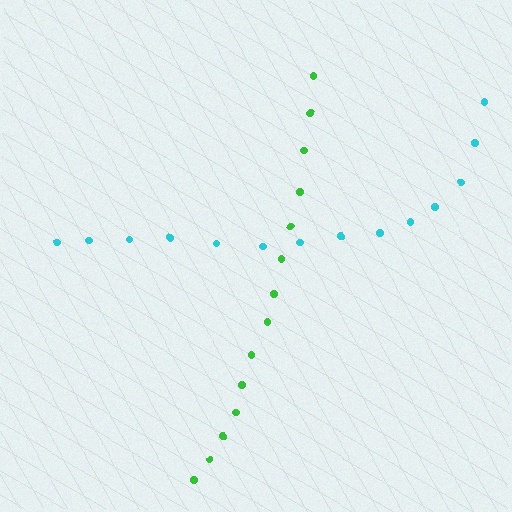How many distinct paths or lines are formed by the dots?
There are 2 distinct paths.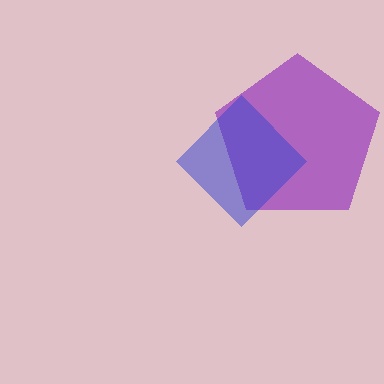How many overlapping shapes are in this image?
There are 2 overlapping shapes in the image.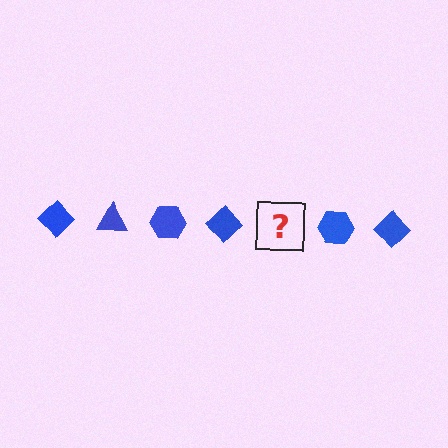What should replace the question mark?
The question mark should be replaced with a blue triangle.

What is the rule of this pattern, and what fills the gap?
The rule is that the pattern cycles through diamond, triangle, hexagon shapes in blue. The gap should be filled with a blue triangle.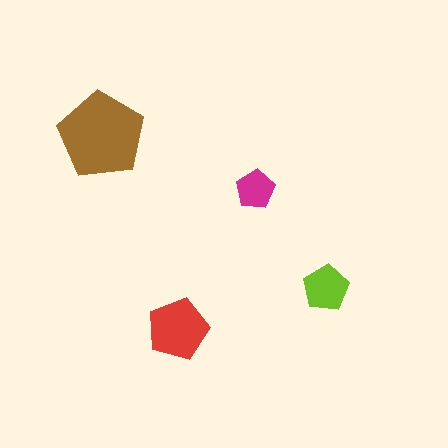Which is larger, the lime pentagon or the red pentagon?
The red one.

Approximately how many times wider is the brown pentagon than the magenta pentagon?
About 2 times wider.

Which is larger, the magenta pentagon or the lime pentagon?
The lime one.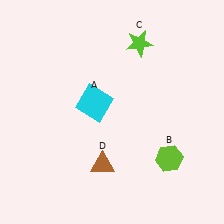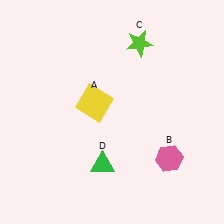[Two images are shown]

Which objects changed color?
A changed from cyan to yellow. B changed from lime to pink. D changed from brown to green.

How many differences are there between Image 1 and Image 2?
There are 3 differences between the two images.